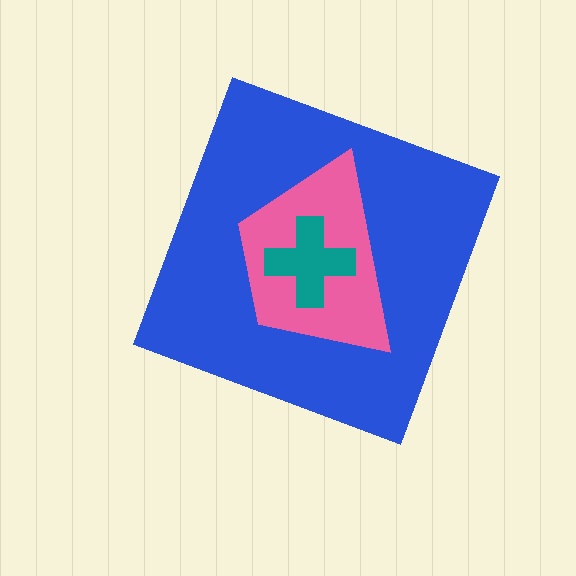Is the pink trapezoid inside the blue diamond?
Yes.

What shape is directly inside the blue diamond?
The pink trapezoid.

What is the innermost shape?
The teal cross.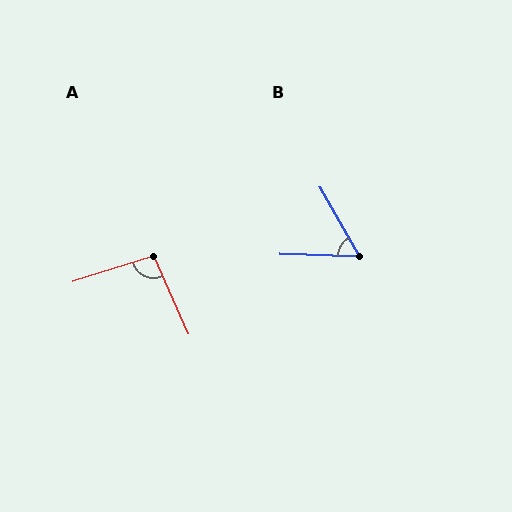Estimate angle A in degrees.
Approximately 97 degrees.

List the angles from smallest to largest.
B (59°), A (97°).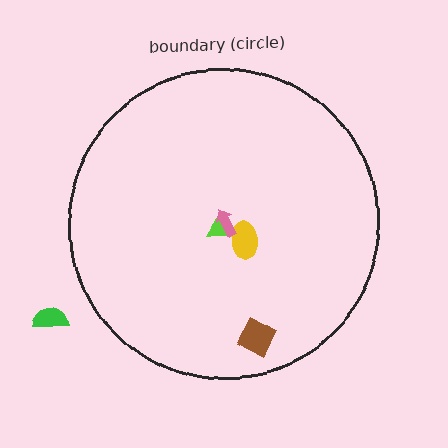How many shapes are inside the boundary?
4 inside, 1 outside.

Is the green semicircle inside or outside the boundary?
Outside.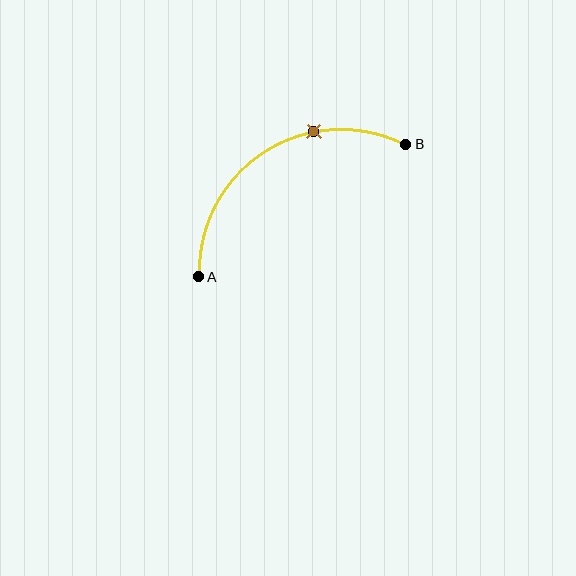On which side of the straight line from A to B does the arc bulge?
The arc bulges above the straight line connecting A and B.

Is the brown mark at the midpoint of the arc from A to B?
No. The brown mark lies on the arc but is closer to endpoint B. The arc midpoint would be at the point on the curve equidistant along the arc from both A and B.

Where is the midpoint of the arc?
The arc midpoint is the point on the curve farthest from the straight line joining A and B. It sits above that line.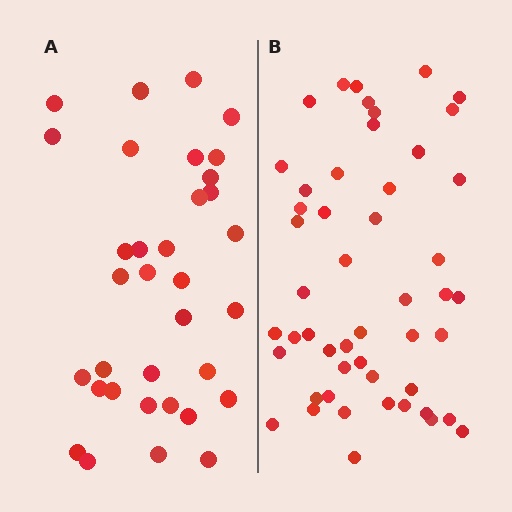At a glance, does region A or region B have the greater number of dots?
Region B (the right region) has more dots.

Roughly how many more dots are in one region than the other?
Region B has approximately 15 more dots than region A.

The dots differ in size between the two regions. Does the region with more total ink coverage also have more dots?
No. Region A has more total ink coverage because its dots are larger, but region B actually contains more individual dots. Total area can be misleading — the number of items is what matters here.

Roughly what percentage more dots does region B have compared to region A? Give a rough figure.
About 45% more.